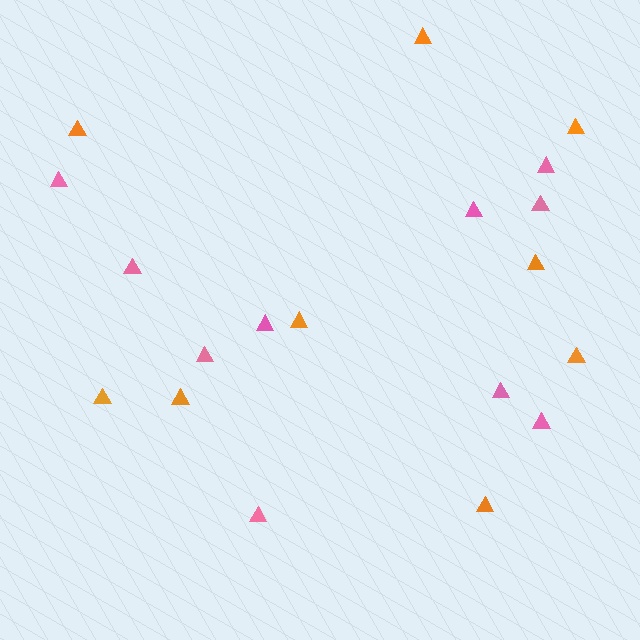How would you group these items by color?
There are 2 groups: one group of pink triangles (10) and one group of orange triangles (9).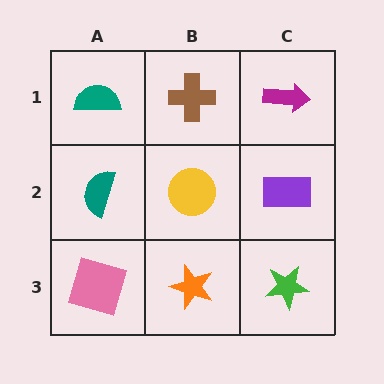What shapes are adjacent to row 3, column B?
A yellow circle (row 2, column B), a pink square (row 3, column A), a green star (row 3, column C).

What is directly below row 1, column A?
A teal semicircle.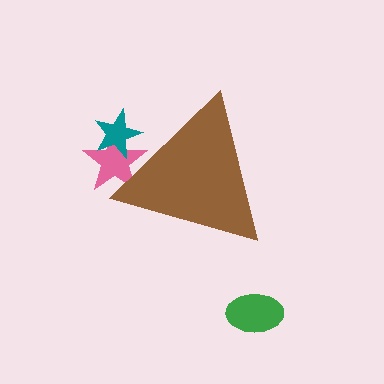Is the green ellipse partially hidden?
No, the green ellipse is fully visible.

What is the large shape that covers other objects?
A brown triangle.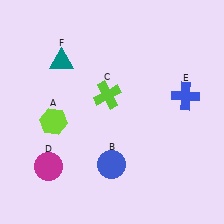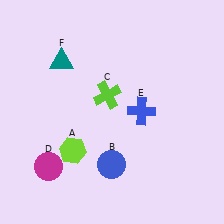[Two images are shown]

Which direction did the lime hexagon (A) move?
The lime hexagon (A) moved down.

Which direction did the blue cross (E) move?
The blue cross (E) moved left.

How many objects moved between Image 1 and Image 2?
2 objects moved between the two images.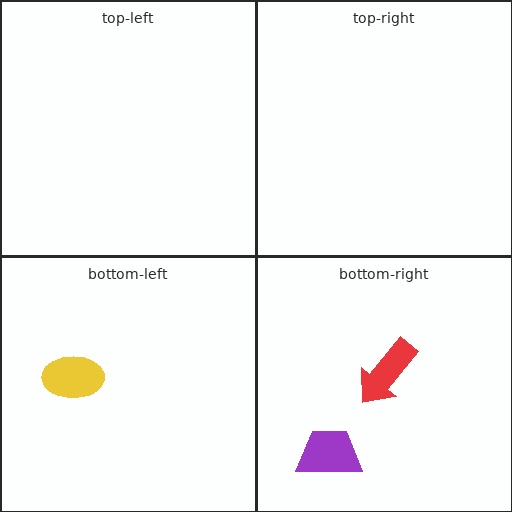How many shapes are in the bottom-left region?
1.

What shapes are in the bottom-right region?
The purple trapezoid, the red arrow.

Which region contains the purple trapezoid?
The bottom-right region.